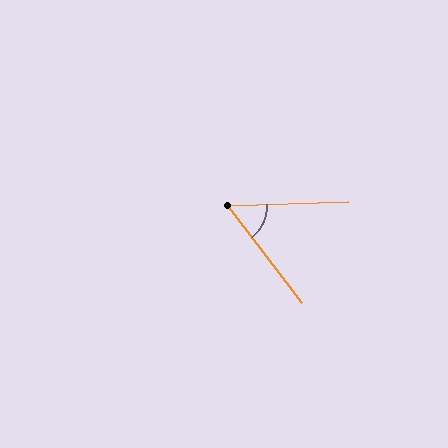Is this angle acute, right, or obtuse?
It is acute.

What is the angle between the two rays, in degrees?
Approximately 55 degrees.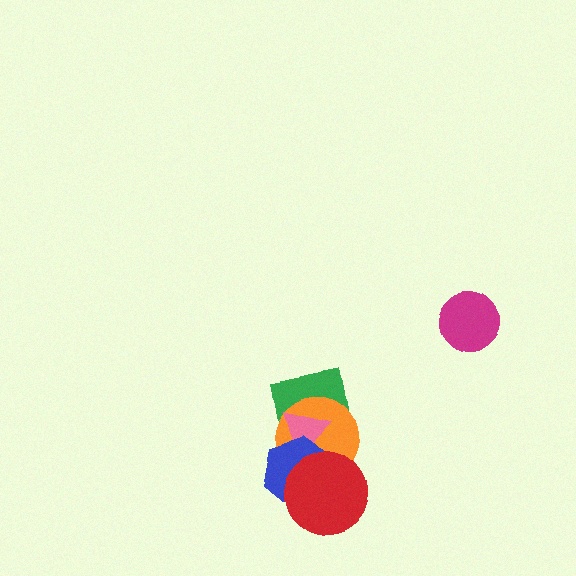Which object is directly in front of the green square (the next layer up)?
The orange circle is directly in front of the green square.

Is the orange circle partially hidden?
Yes, it is partially covered by another shape.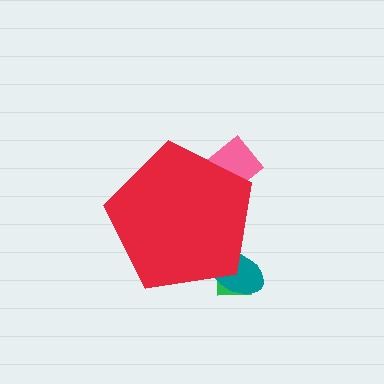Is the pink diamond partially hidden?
Yes, the pink diamond is partially hidden behind the red pentagon.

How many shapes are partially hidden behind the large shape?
3 shapes are partially hidden.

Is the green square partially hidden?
Yes, the green square is partially hidden behind the red pentagon.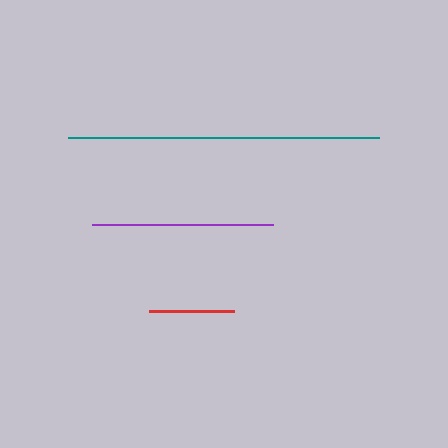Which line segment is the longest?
The teal line is the longest at approximately 311 pixels.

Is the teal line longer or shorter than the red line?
The teal line is longer than the red line.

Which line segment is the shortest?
The red line is the shortest at approximately 85 pixels.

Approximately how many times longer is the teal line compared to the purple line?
The teal line is approximately 1.7 times the length of the purple line.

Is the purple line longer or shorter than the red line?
The purple line is longer than the red line.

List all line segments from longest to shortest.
From longest to shortest: teal, purple, red.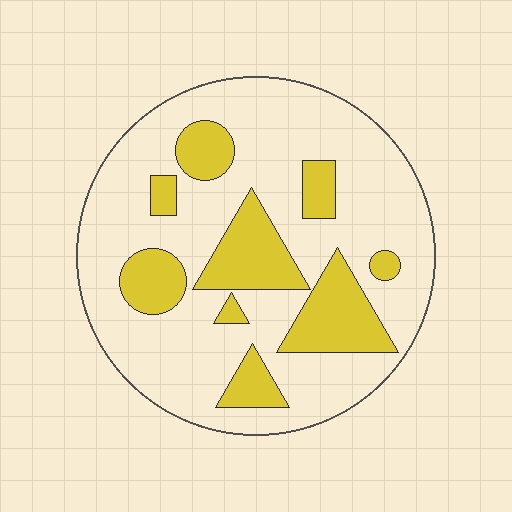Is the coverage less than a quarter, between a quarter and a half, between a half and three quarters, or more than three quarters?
Between a quarter and a half.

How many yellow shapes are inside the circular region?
9.